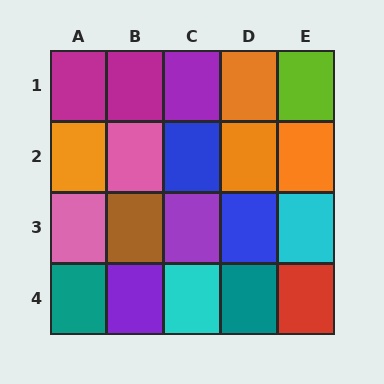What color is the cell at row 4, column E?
Red.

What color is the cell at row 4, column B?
Purple.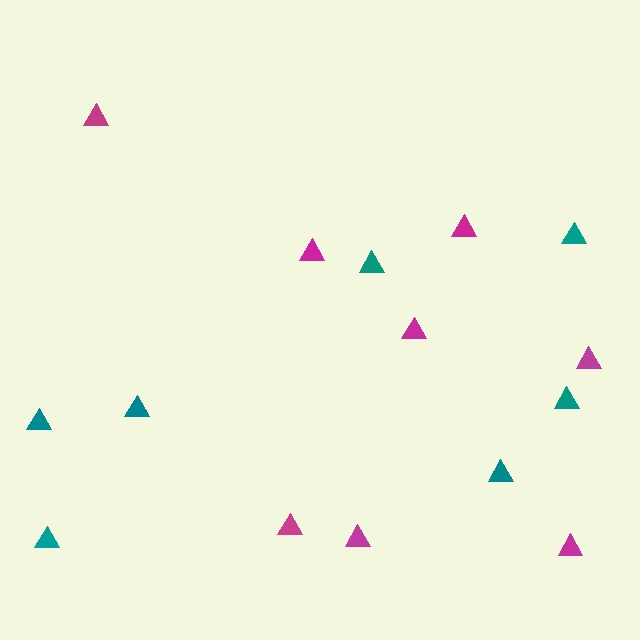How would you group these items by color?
There are 2 groups: one group of teal triangles (7) and one group of magenta triangles (8).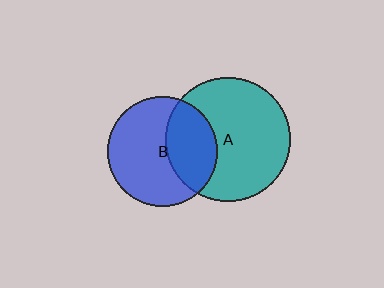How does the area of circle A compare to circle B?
Approximately 1.3 times.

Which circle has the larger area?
Circle A (teal).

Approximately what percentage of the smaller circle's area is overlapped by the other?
Approximately 35%.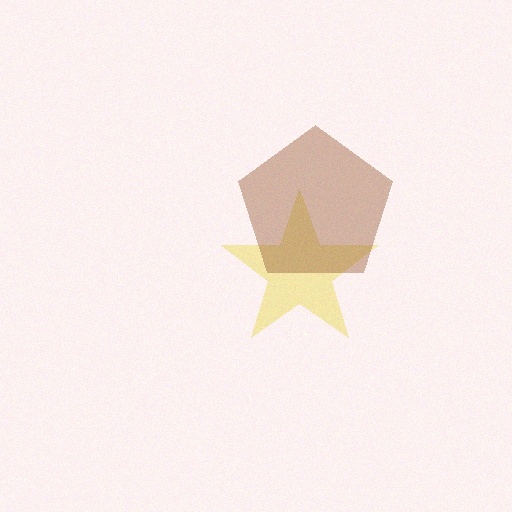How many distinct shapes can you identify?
There are 2 distinct shapes: a yellow star, a brown pentagon.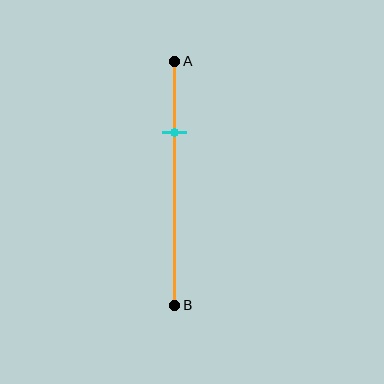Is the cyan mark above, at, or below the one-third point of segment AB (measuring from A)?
The cyan mark is above the one-third point of segment AB.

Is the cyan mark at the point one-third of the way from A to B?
No, the mark is at about 30% from A, not at the 33% one-third point.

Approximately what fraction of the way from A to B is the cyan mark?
The cyan mark is approximately 30% of the way from A to B.